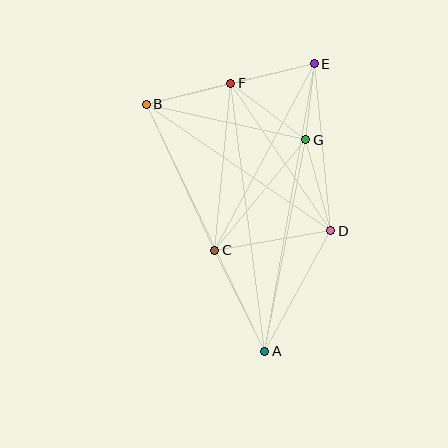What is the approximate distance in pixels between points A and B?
The distance between A and B is approximately 274 pixels.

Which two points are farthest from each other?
Points A and E are farthest from each other.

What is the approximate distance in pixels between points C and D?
The distance between C and D is approximately 118 pixels.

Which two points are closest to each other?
Points E and G are closest to each other.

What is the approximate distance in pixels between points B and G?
The distance between B and G is approximately 163 pixels.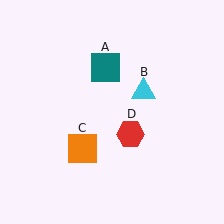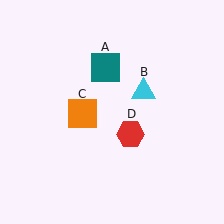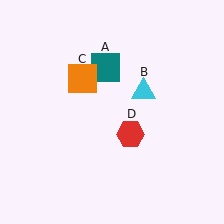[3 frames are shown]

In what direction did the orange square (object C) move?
The orange square (object C) moved up.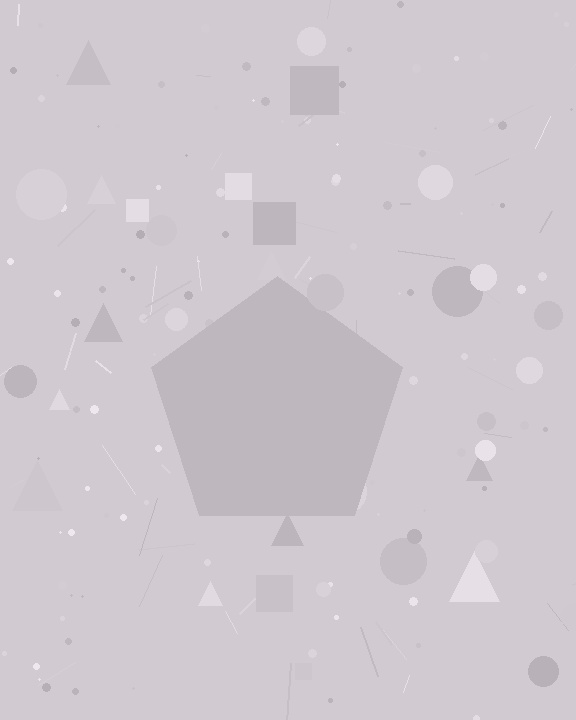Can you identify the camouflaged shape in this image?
The camouflaged shape is a pentagon.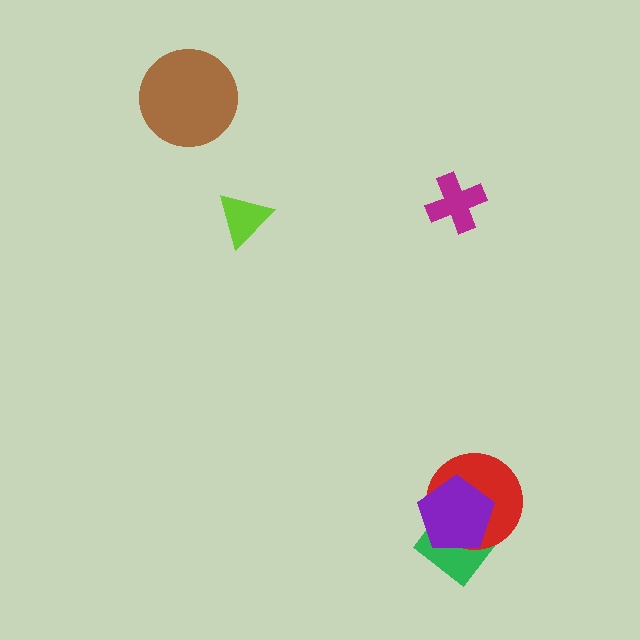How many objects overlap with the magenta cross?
0 objects overlap with the magenta cross.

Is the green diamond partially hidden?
Yes, it is partially covered by another shape.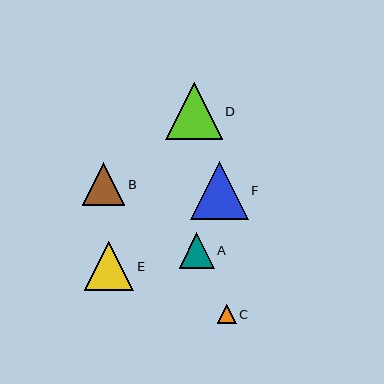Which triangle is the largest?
Triangle F is the largest with a size of approximately 58 pixels.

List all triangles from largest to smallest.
From largest to smallest: F, D, E, B, A, C.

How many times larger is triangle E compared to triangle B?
Triangle E is approximately 1.2 times the size of triangle B.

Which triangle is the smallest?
Triangle C is the smallest with a size of approximately 19 pixels.